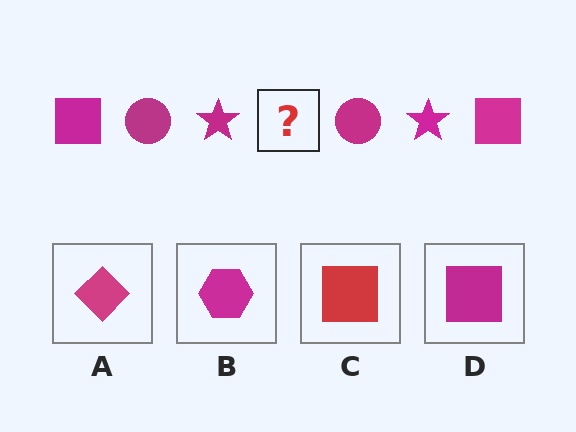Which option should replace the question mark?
Option D.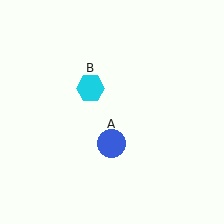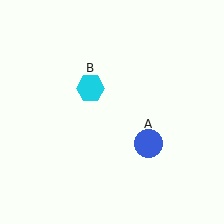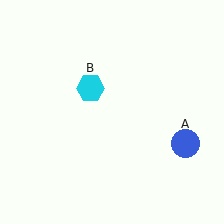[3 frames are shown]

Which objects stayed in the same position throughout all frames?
Cyan hexagon (object B) remained stationary.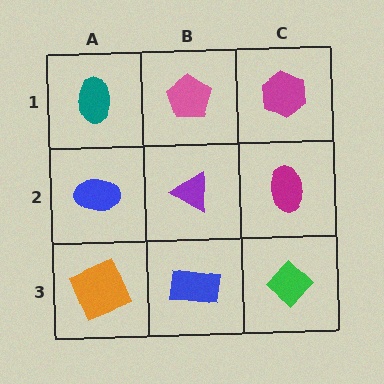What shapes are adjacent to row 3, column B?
A purple triangle (row 2, column B), an orange square (row 3, column A), a green diamond (row 3, column C).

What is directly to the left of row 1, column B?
A teal ellipse.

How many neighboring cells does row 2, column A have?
3.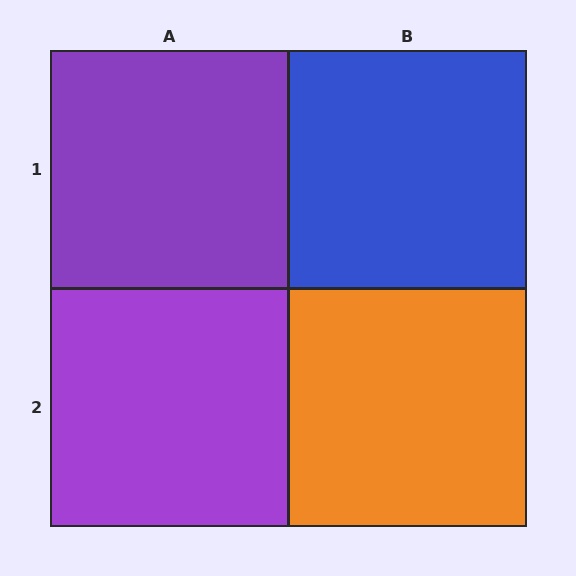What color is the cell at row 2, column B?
Orange.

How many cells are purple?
2 cells are purple.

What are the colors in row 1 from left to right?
Purple, blue.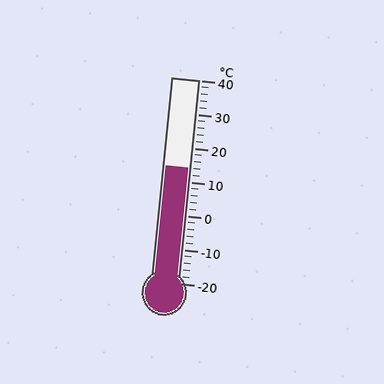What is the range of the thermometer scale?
The thermometer scale ranges from -20°C to 40°C.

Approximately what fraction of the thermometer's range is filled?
The thermometer is filled to approximately 55% of its range.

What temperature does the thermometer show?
The thermometer shows approximately 14°C.